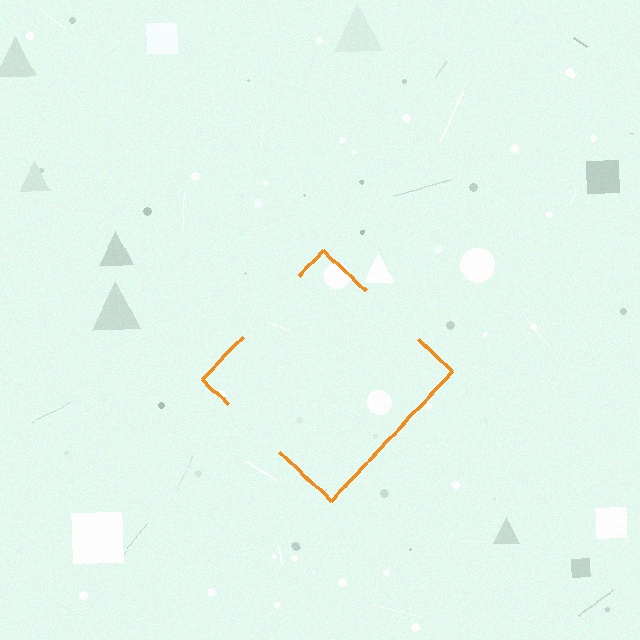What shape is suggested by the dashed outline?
The dashed outline suggests a diamond.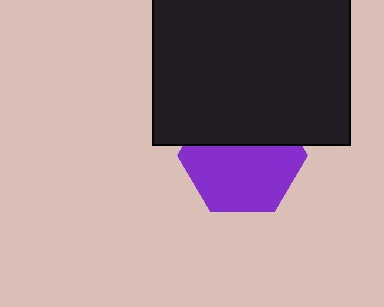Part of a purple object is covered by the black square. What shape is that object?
It is a hexagon.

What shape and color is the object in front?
The object in front is a black square.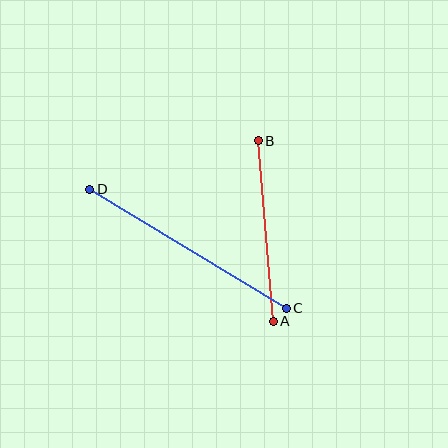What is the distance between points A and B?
The distance is approximately 181 pixels.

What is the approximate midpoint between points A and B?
The midpoint is at approximately (266, 231) pixels.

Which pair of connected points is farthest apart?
Points C and D are farthest apart.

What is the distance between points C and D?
The distance is approximately 230 pixels.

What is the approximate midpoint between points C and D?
The midpoint is at approximately (188, 249) pixels.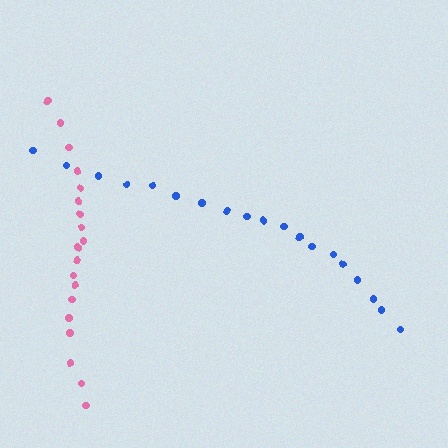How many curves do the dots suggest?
There are 2 distinct paths.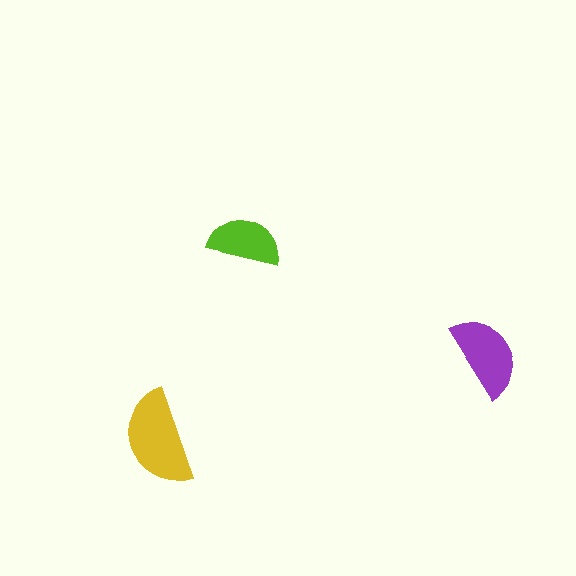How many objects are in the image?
There are 3 objects in the image.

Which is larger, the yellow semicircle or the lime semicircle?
The yellow one.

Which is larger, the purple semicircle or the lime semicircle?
The purple one.